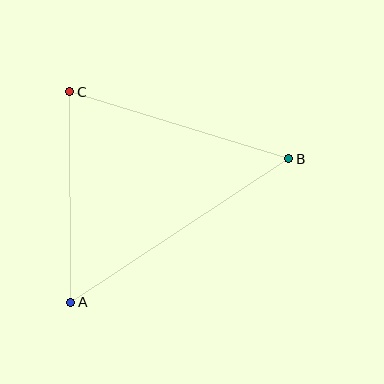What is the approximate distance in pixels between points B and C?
The distance between B and C is approximately 229 pixels.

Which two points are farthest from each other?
Points A and B are farthest from each other.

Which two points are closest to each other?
Points A and C are closest to each other.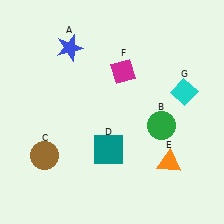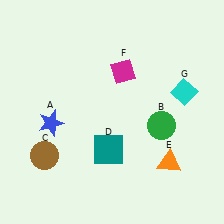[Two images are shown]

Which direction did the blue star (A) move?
The blue star (A) moved down.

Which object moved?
The blue star (A) moved down.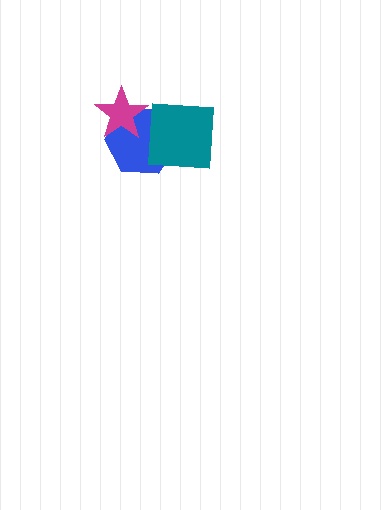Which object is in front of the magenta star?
The teal square is in front of the magenta star.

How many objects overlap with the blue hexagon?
2 objects overlap with the blue hexagon.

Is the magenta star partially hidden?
Yes, it is partially covered by another shape.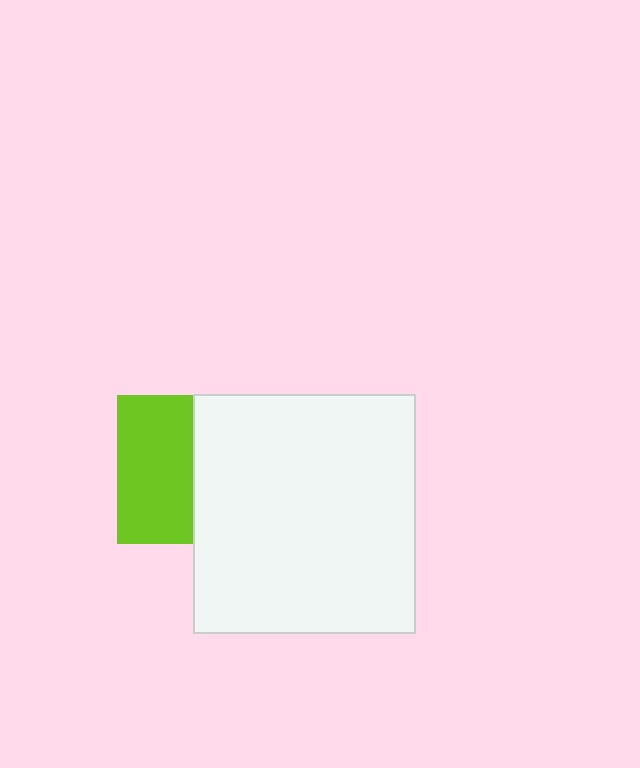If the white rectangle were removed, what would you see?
You would see the complete lime square.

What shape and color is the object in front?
The object in front is a white rectangle.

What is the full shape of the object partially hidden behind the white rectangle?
The partially hidden object is a lime square.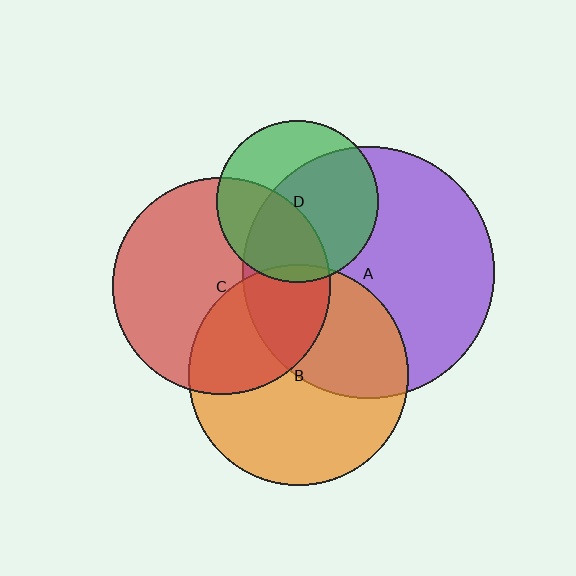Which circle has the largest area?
Circle A (purple).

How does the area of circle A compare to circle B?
Approximately 1.3 times.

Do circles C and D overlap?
Yes.